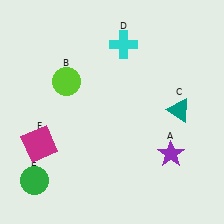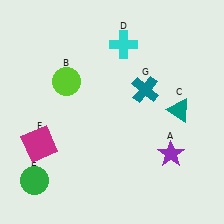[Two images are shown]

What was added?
A teal cross (G) was added in Image 2.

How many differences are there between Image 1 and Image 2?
There is 1 difference between the two images.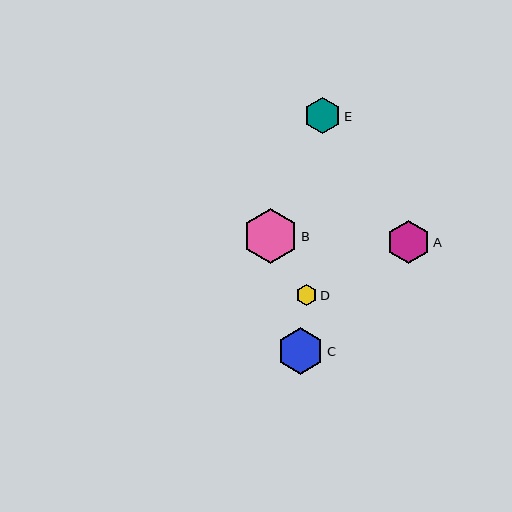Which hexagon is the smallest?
Hexagon D is the smallest with a size of approximately 21 pixels.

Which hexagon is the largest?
Hexagon B is the largest with a size of approximately 55 pixels.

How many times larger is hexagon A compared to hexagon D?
Hexagon A is approximately 2.0 times the size of hexagon D.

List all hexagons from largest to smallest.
From largest to smallest: B, C, A, E, D.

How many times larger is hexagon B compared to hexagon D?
Hexagon B is approximately 2.6 times the size of hexagon D.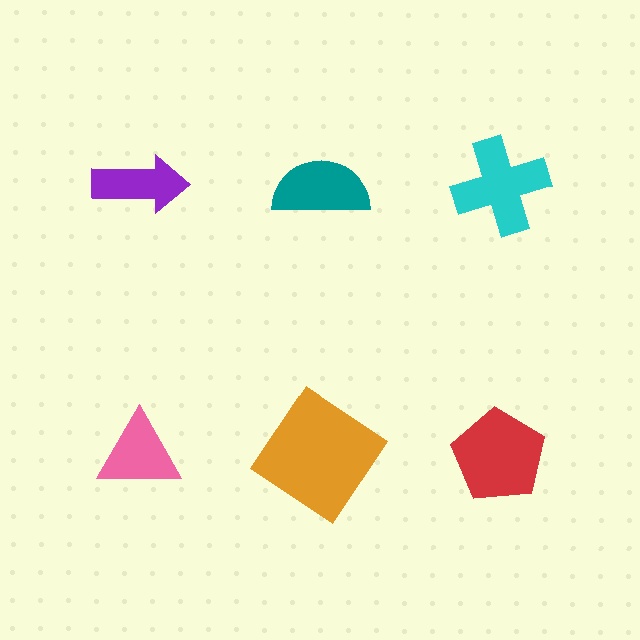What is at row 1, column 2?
A teal semicircle.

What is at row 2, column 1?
A pink triangle.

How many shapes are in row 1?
3 shapes.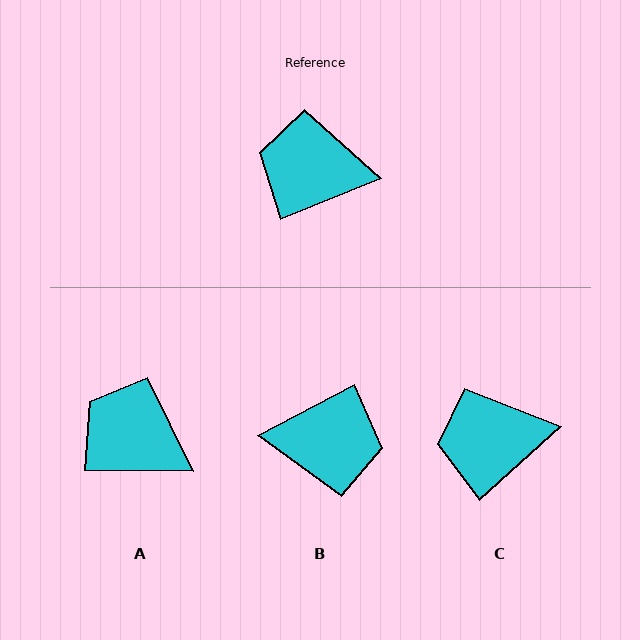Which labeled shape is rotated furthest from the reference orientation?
B, about 174 degrees away.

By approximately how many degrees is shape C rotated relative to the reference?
Approximately 20 degrees counter-clockwise.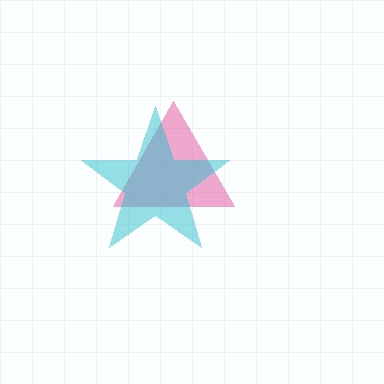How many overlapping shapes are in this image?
There are 2 overlapping shapes in the image.